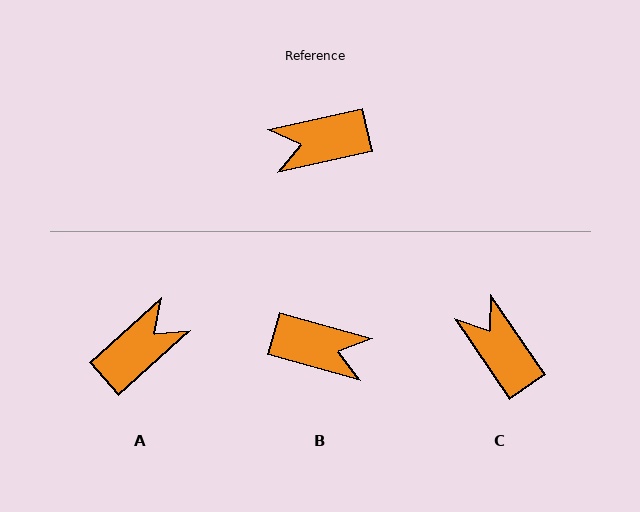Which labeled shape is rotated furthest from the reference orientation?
B, about 152 degrees away.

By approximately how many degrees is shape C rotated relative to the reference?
Approximately 68 degrees clockwise.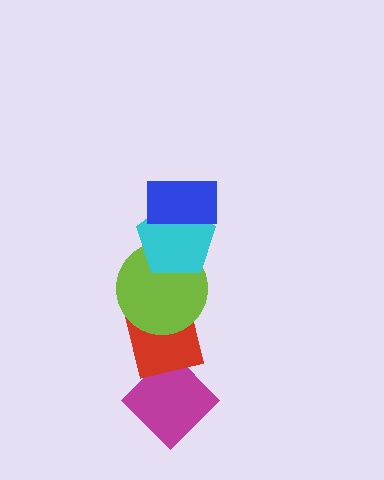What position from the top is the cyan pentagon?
The cyan pentagon is 2nd from the top.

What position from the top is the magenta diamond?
The magenta diamond is 5th from the top.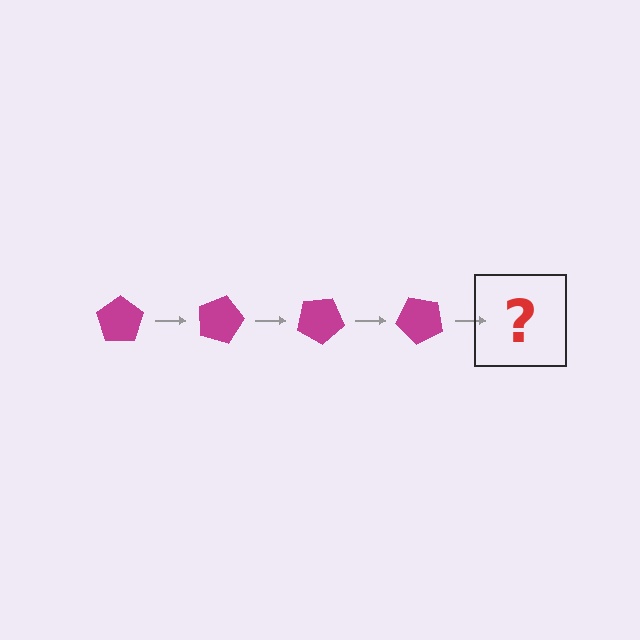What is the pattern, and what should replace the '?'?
The pattern is that the pentagon rotates 15 degrees each step. The '?' should be a magenta pentagon rotated 60 degrees.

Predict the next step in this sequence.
The next step is a magenta pentagon rotated 60 degrees.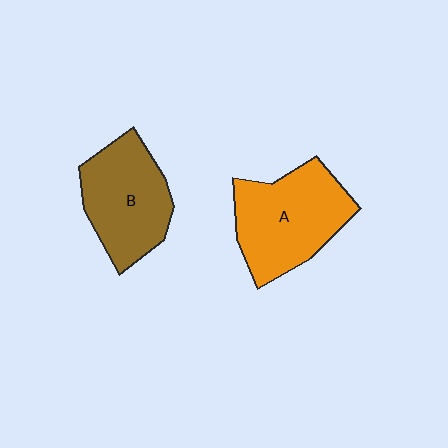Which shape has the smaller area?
Shape B (brown).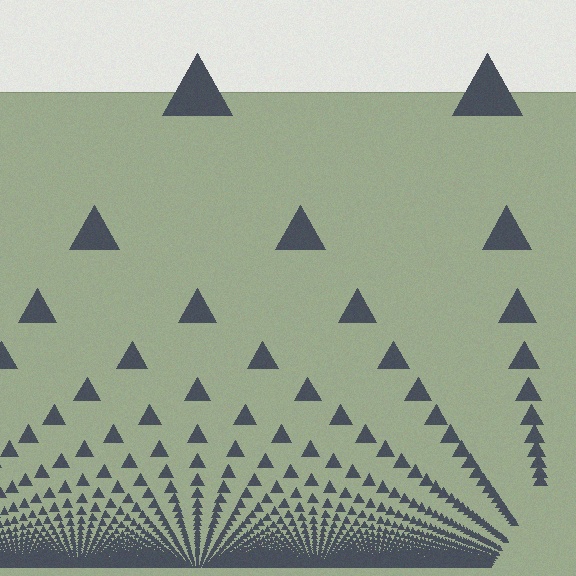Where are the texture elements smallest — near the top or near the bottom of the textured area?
Near the bottom.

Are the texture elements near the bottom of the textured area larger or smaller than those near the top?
Smaller. The gradient is inverted — elements near the bottom are smaller and denser.